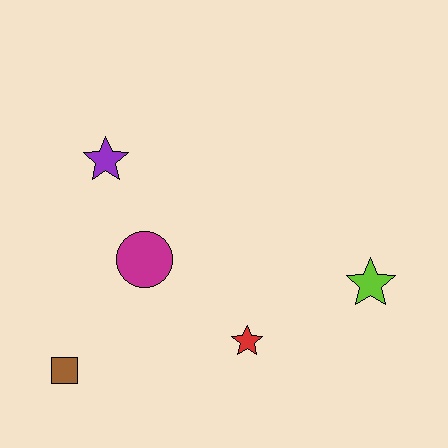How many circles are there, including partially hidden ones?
There is 1 circle.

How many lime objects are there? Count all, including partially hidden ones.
There is 1 lime object.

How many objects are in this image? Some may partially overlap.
There are 5 objects.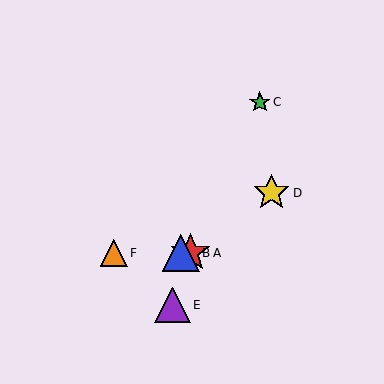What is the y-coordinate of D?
Object D is at y≈193.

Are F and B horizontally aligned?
Yes, both are at y≈253.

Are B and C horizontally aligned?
No, B is at y≈253 and C is at y≈102.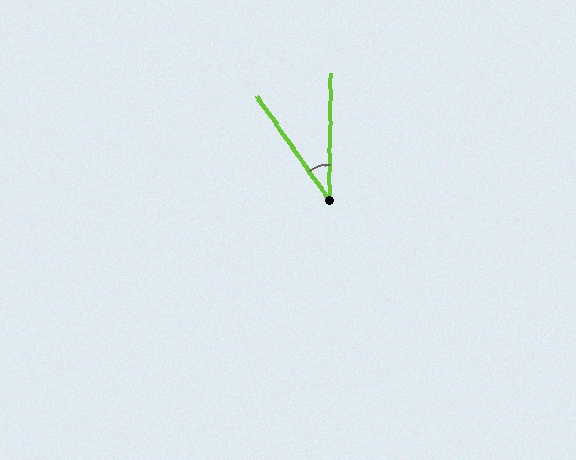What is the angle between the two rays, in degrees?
Approximately 35 degrees.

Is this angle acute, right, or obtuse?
It is acute.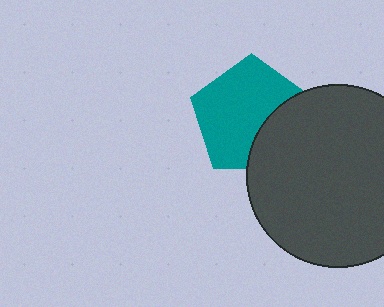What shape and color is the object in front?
The object in front is a dark gray circle.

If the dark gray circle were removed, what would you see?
You would see the complete teal pentagon.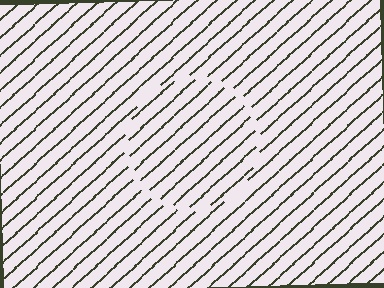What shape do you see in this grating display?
An illusory circle. The interior of the shape contains the same grating, shifted by half a period — the contour is defined by the phase discontinuity where line-ends from the inner and outer gratings abut.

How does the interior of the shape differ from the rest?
The interior of the shape contains the same grating, shifted by half a period — the contour is defined by the phase discontinuity where line-ends from the inner and outer gratings abut.